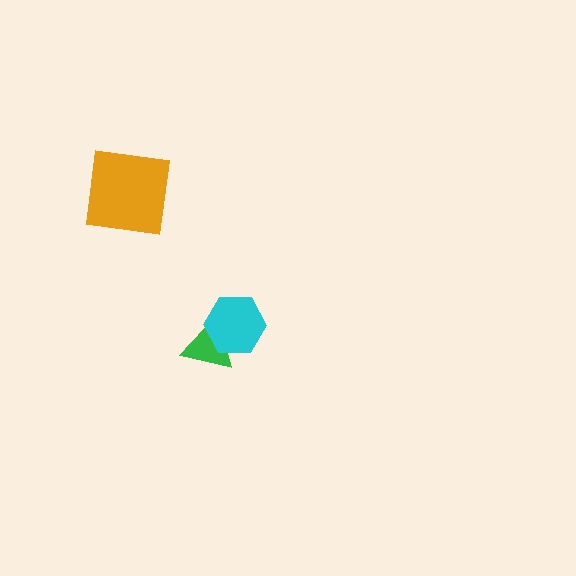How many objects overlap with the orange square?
0 objects overlap with the orange square.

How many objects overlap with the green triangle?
1 object overlaps with the green triangle.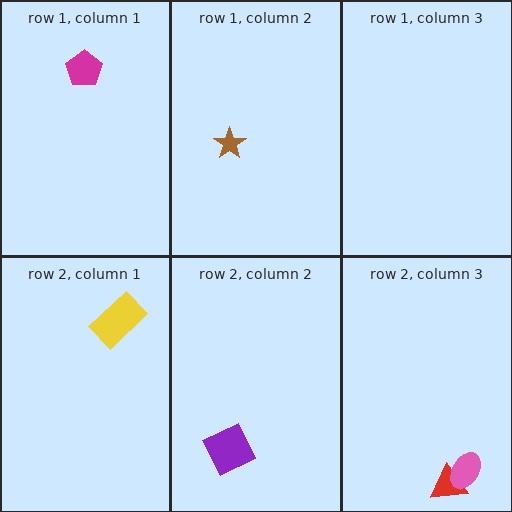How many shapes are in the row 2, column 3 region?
2.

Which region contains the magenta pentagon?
The row 1, column 1 region.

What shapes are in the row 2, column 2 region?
The purple diamond.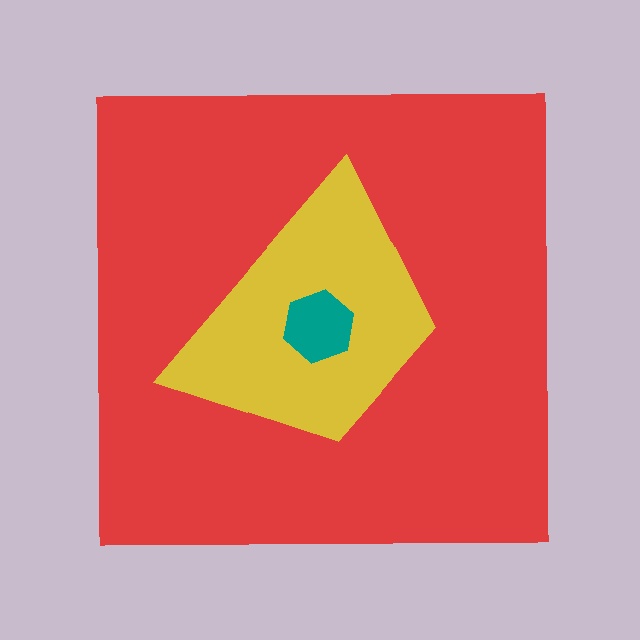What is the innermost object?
The teal hexagon.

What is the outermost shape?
The red square.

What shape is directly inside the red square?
The yellow trapezoid.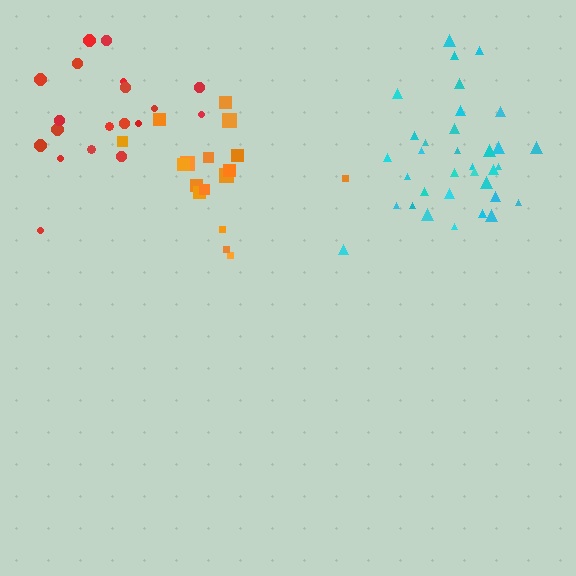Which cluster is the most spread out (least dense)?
Orange.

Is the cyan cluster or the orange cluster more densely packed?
Cyan.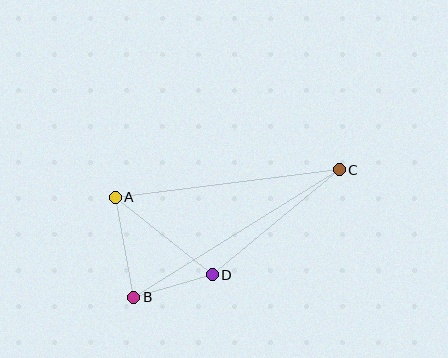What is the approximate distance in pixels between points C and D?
The distance between C and D is approximately 165 pixels.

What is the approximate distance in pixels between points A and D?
The distance between A and D is approximately 124 pixels.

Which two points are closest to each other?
Points B and D are closest to each other.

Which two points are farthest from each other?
Points B and C are farthest from each other.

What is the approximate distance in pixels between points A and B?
The distance between A and B is approximately 102 pixels.